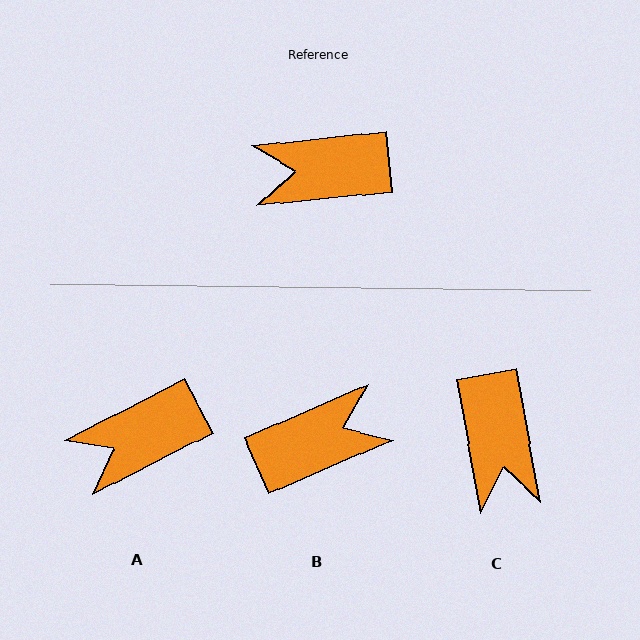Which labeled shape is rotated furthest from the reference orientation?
B, about 163 degrees away.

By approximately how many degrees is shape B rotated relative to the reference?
Approximately 163 degrees clockwise.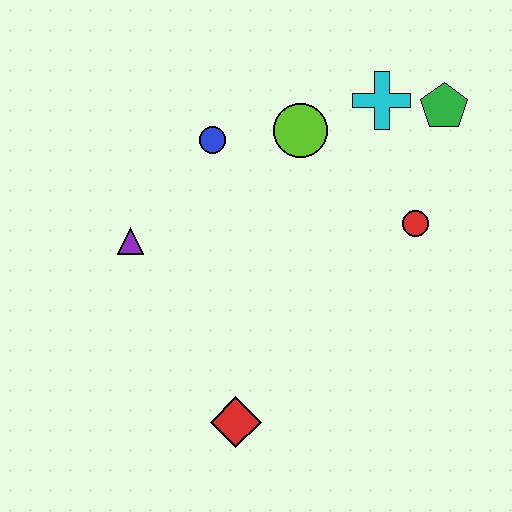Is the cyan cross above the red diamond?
Yes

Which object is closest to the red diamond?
The purple triangle is closest to the red diamond.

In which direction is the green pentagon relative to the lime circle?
The green pentagon is to the right of the lime circle.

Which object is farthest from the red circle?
The purple triangle is farthest from the red circle.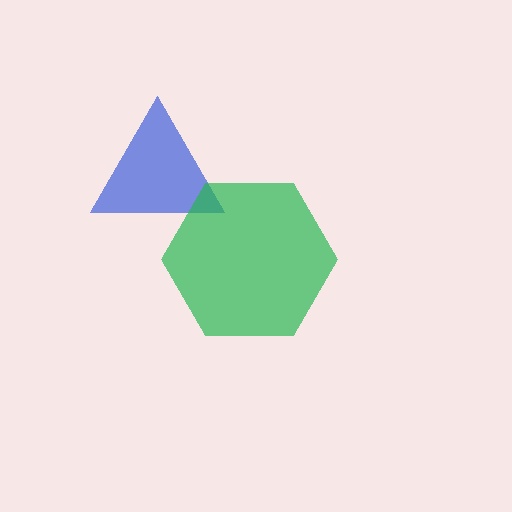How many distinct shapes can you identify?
There are 2 distinct shapes: a blue triangle, a green hexagon.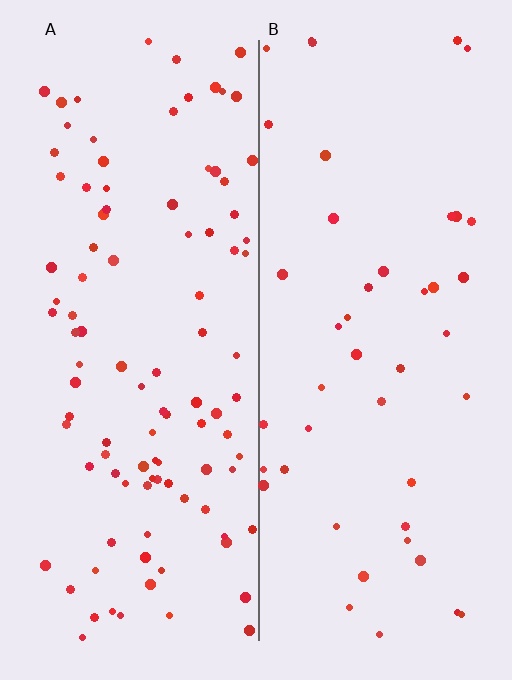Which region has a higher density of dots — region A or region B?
A (the left).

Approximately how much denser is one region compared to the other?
Approximately 2.3× — region A over region B.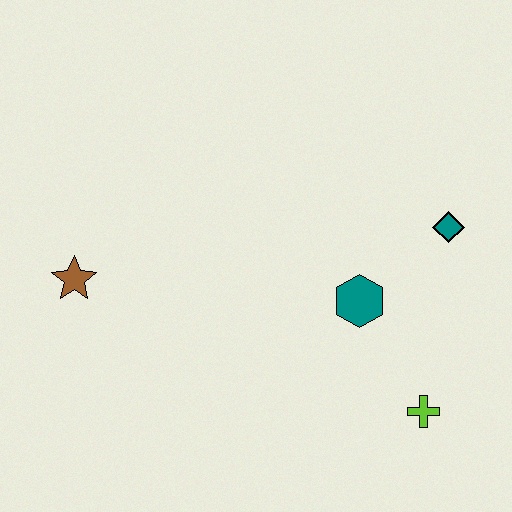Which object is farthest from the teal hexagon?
The brown star is farthest from the teal hexagon.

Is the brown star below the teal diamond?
Yes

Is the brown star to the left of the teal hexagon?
Yes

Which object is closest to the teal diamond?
The teal hexagon is closest to the teal diamond.